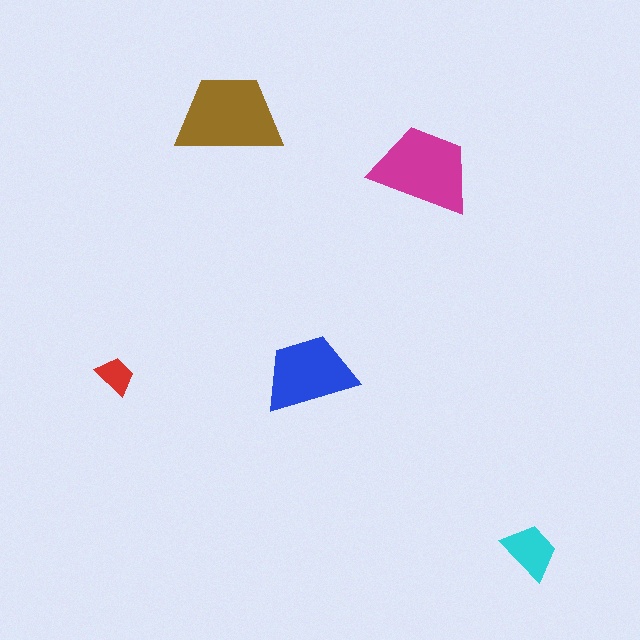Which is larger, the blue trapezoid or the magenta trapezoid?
The magenta one.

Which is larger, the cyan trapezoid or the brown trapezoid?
The brown one.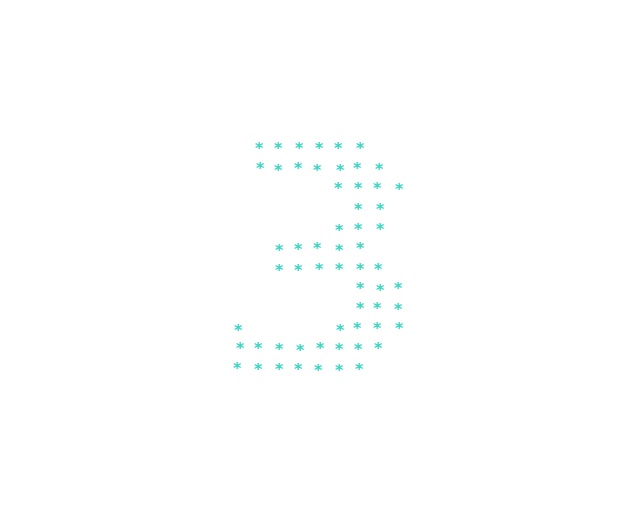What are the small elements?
The small elements are asterisks.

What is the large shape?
The large shape is the digit 3.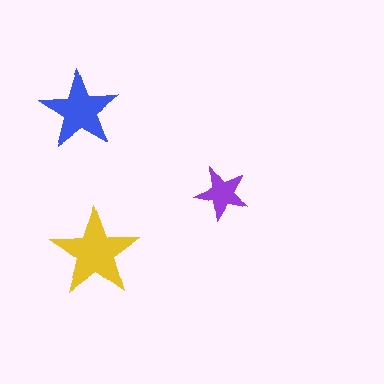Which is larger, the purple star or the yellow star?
The yellow one.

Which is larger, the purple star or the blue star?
The blue one.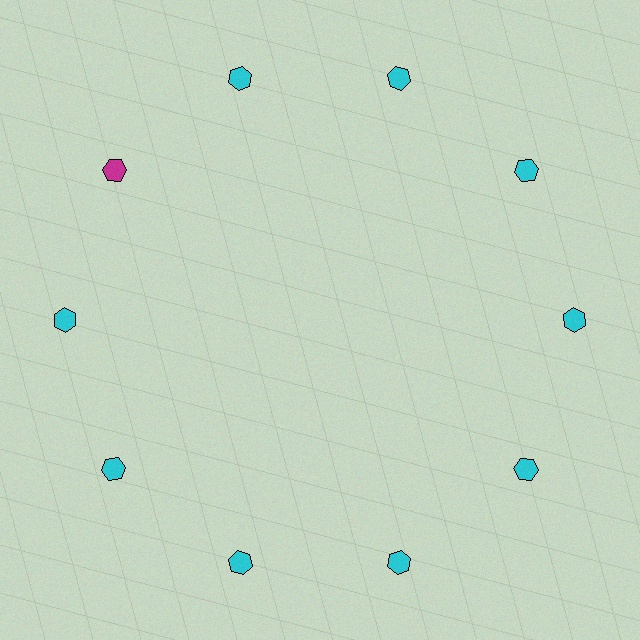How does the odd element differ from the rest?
It has a different color: magenta instead of cyan.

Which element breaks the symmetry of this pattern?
The magenta hexagon at roughly the 10 o'clock position breaks the symmetry. All other shapes are cyan hexagons.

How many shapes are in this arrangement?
There are 10 shapes arranged in a ring pattern.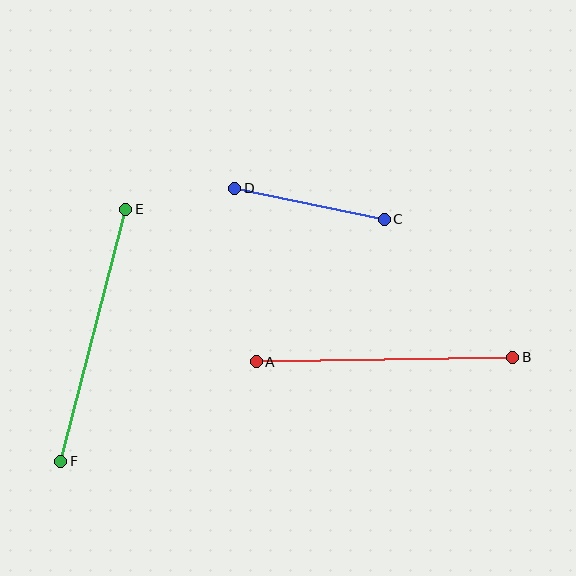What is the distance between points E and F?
The distance is approximately 260 pixels.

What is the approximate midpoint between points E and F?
The midpoint is at approximately (93, 335) pixels.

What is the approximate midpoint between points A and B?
The midpoint is at approximately (384, 360) pixels.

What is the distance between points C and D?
The distance is approximately 153 pixels.